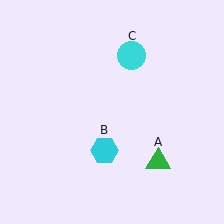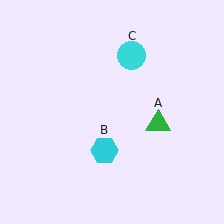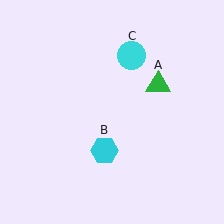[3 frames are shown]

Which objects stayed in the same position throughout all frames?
Cyan hexagon (object B) and cyan circle (object C) remained stationary.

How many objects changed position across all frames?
1 object changed position: green triangle (object A).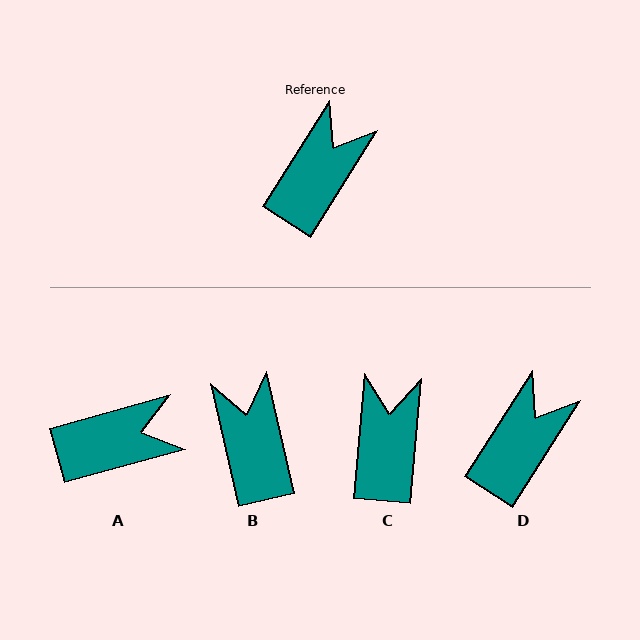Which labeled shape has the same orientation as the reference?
D.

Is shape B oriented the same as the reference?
No, it is off by about 45 degrees.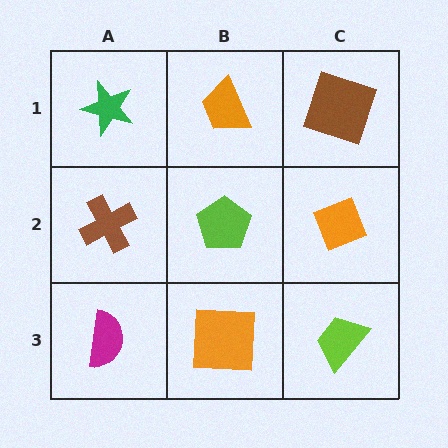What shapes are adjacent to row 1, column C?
An orange diamond (row 2, column C), an orange trapezoid (row 1, column B).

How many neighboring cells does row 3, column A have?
2.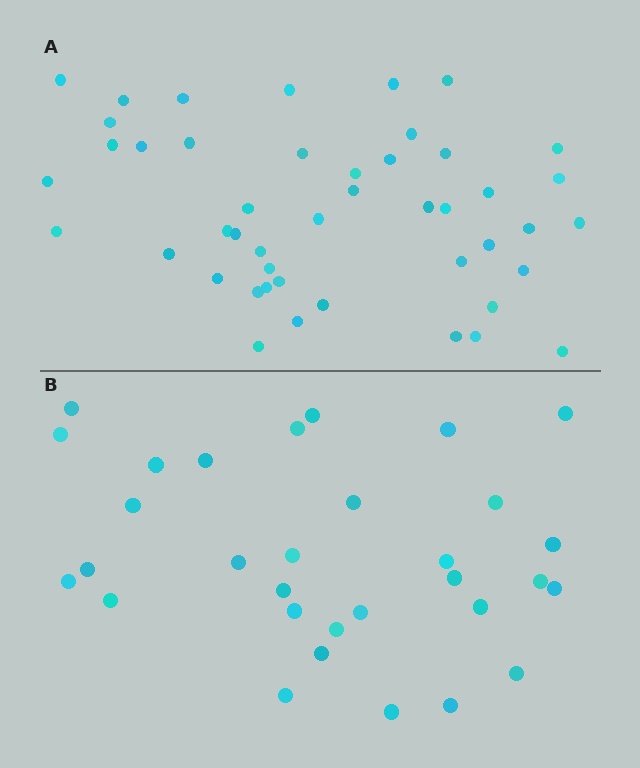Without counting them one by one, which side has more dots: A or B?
Region A (the top region) has more dots.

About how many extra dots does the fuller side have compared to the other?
Region A has approximately 15 more dots than region B.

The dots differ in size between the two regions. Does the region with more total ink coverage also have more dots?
No. Region B has more total ink coverage because its dots are larger, but region A actually contains more individual dots. Total area can be misleading — the number of items is what matters here.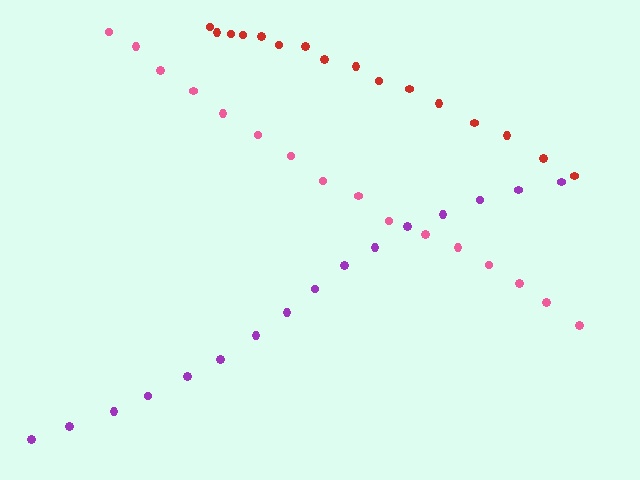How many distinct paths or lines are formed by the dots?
There are 3 distinct paths.